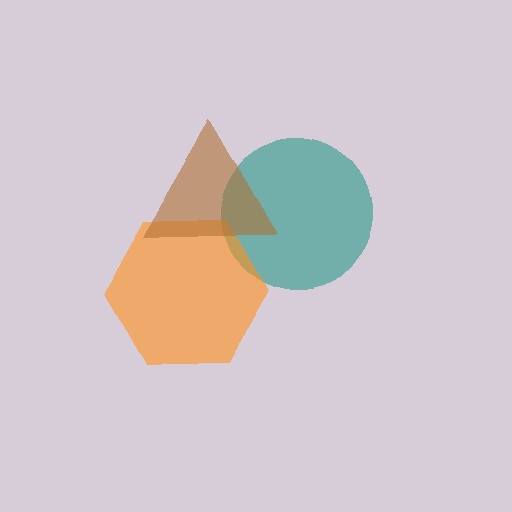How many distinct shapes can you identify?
There are 3 distinct shapes: a teal circle, an orange hexagon, a brown triangle.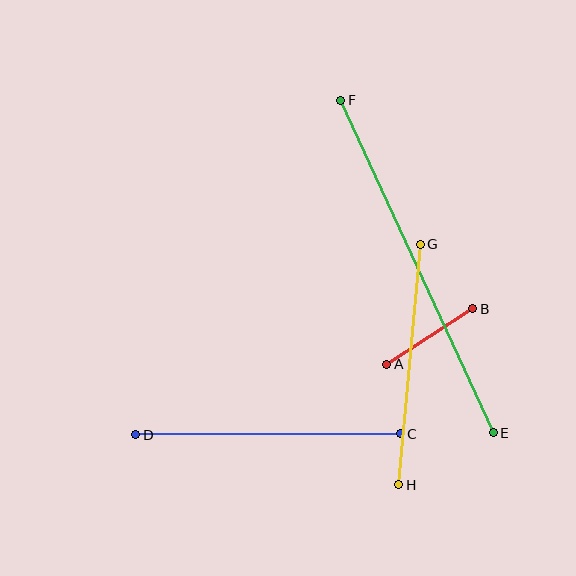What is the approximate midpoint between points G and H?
The midpoint is at approximately (409, 364) pixels.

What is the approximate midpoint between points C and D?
The midpoint is at approximately (268, 434) pixels.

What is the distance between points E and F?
The distance is approximately 366 pixels.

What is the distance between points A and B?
The distance is approximately 102 pixels.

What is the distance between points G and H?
The distance is approximately 242 pixels.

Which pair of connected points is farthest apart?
Points E and F are farthest apart.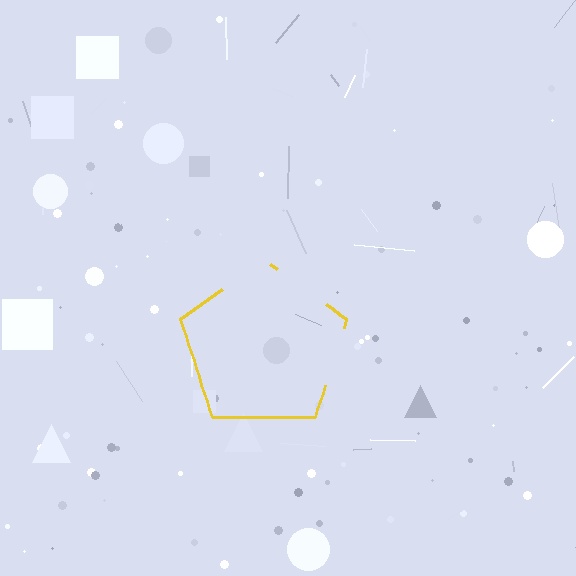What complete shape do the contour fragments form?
The contour fragments form a pentagon.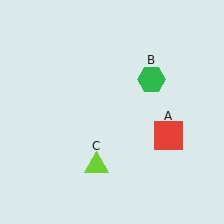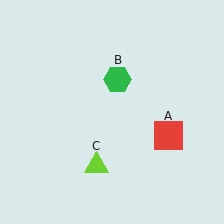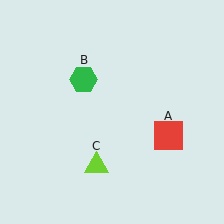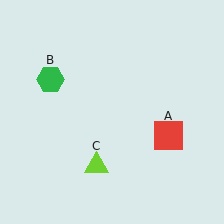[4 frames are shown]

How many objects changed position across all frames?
1 object changed position: green hexagon (object B).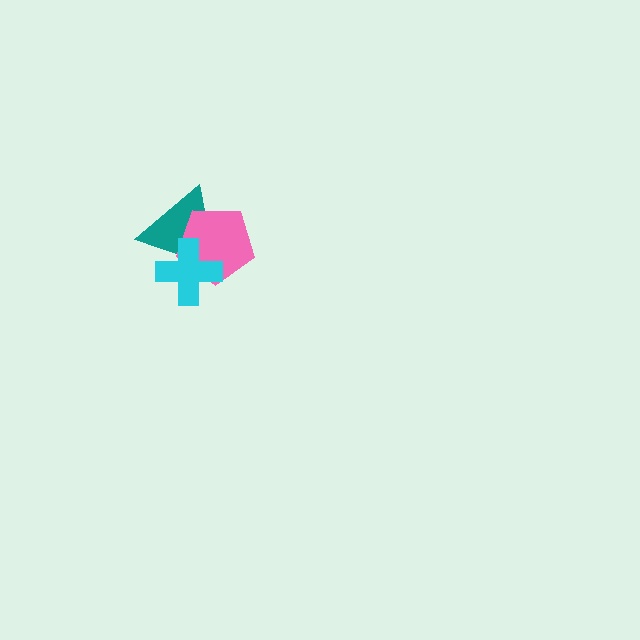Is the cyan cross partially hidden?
No, no other shape covers it.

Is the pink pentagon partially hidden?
Yes, it is partially covered by another shape.